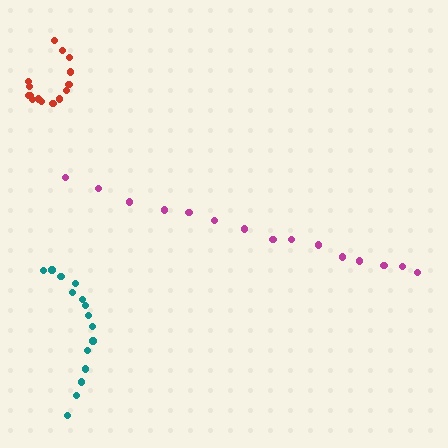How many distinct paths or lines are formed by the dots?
There are 3 distinct paths.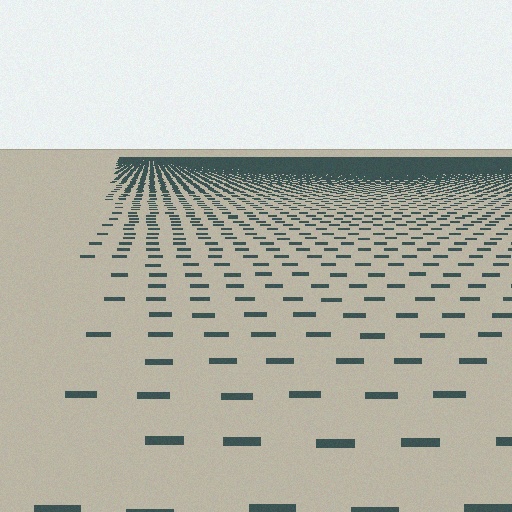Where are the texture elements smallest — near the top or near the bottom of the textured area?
Near the top.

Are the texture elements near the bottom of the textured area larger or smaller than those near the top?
Larger. Near the bottom, elements are closer to the viewer and appear at a bigger on-screen size.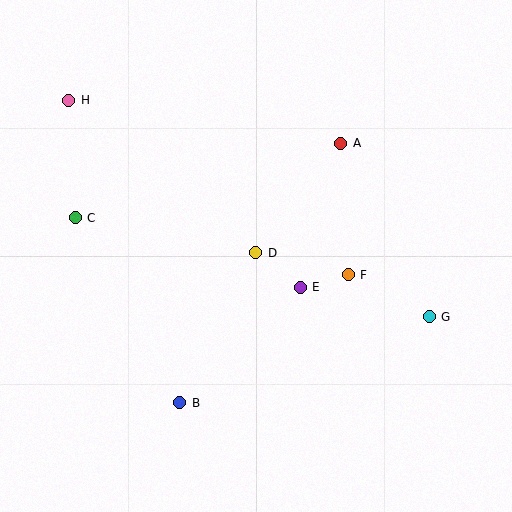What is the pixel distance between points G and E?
The distance between G and E is 132 pixels.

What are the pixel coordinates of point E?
Point E is at (300, 287).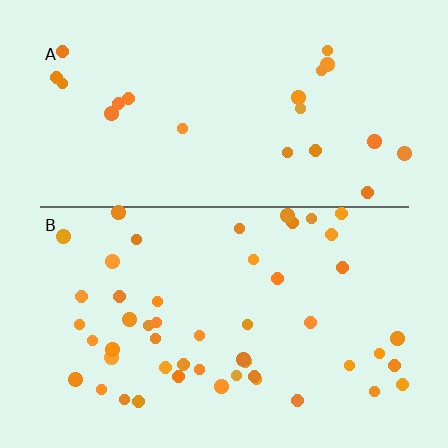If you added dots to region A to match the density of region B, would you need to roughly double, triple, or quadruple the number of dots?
Approximately double.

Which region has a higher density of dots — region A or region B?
B (the bottom).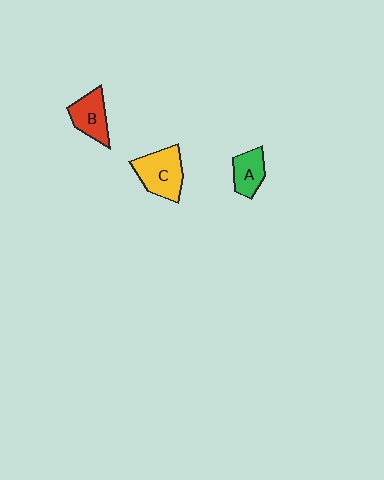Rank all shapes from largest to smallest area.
From largest to smallest: C (yellow), B (red), A (green).